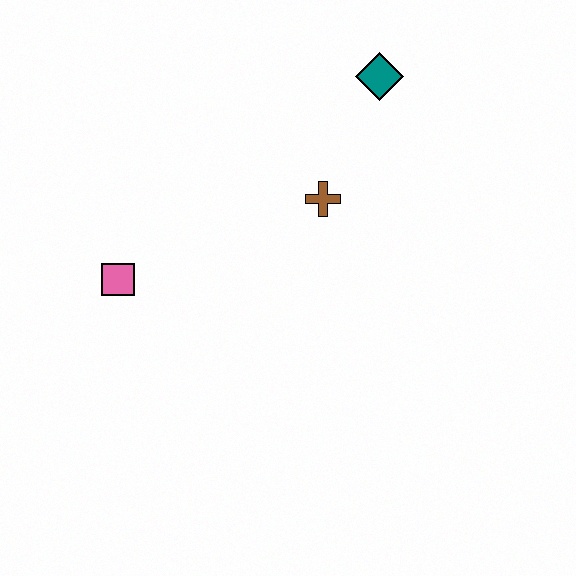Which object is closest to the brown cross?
The teal diamond is closest to the brown cross.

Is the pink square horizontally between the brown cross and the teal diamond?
No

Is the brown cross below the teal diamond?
Yes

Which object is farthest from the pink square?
The teal diamond is farthest from the pink square.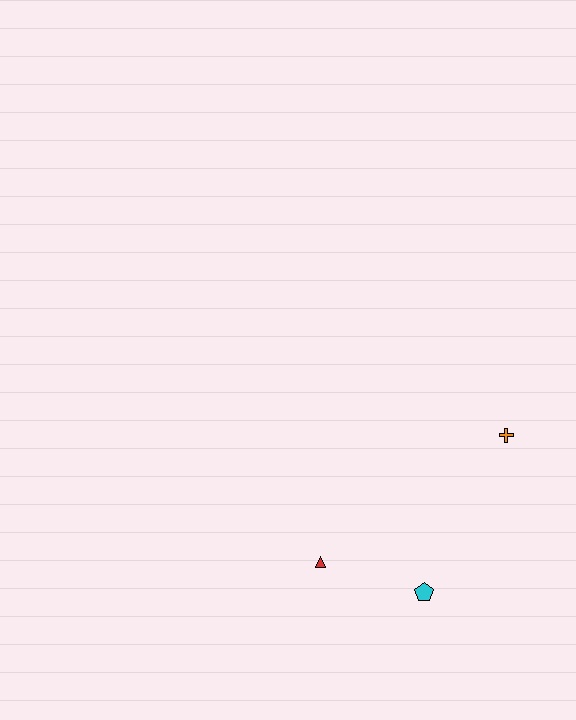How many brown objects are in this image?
There are no brown objects.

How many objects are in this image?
There are 3 objects.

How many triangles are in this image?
There is 1 triangle.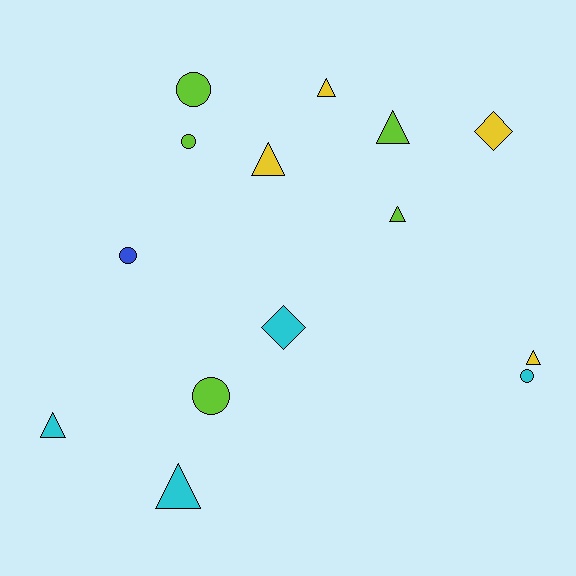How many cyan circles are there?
There is 1 cyan circle.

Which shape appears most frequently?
Triangle, with 7 objects.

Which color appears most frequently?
Lime, with 5 objects.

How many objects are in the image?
There are 14 objects.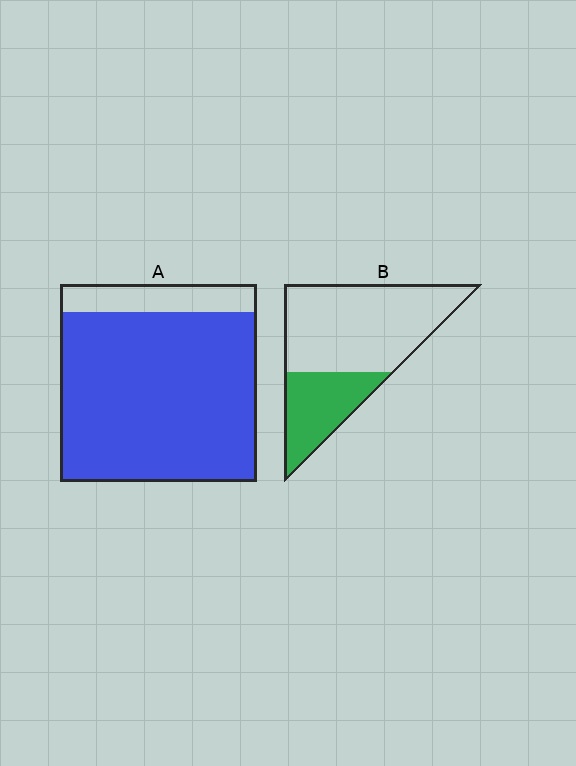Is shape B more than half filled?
No.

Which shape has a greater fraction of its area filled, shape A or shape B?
Shape A.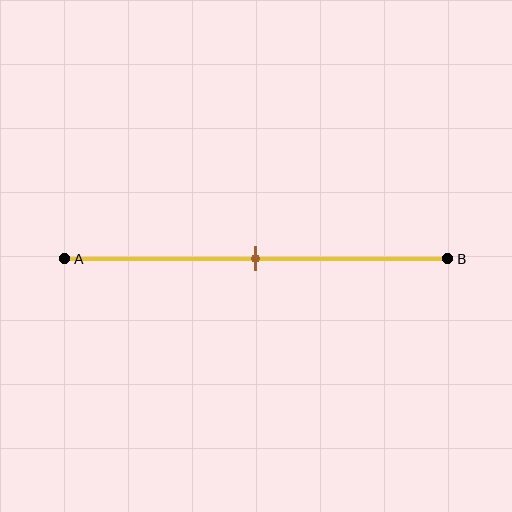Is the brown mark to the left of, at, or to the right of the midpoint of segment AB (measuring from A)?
The brown mark is approximately at the midpoint of segment AB.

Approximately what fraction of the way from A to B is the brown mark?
The brown mark is approximately 50% of the way from A to B.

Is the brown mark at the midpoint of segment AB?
Yes, the mark is approximately at the midpoint.